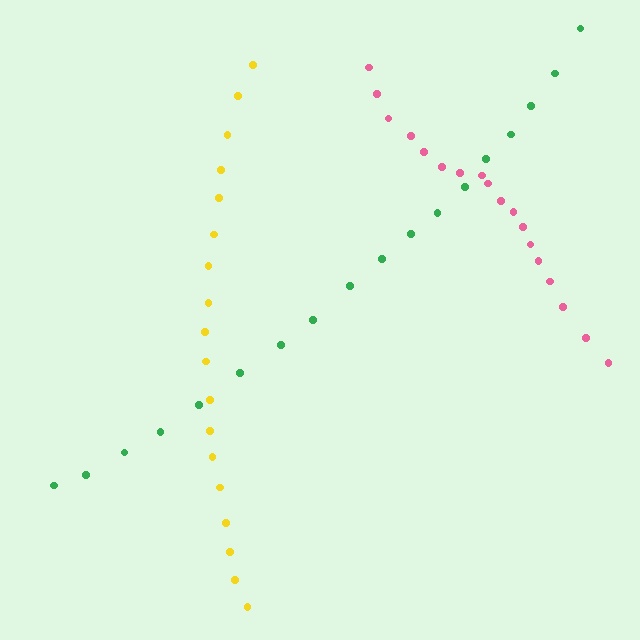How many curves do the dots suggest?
There are 3 distinct paths.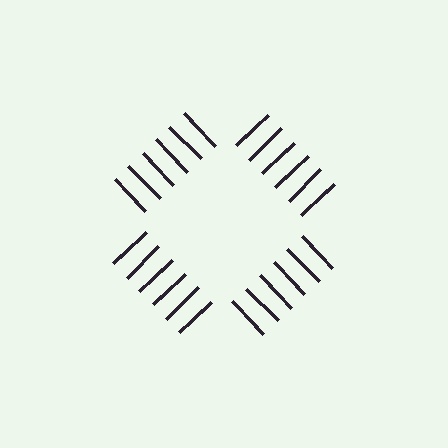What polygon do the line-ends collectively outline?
An illusory square — the line segments terminate on its edges but no continuous stroke is drawn.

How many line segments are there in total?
24 — 6 along each of the 4 edges.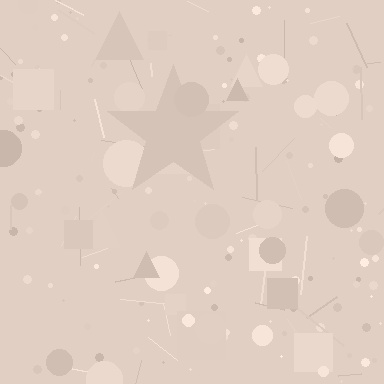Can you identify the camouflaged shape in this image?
The camouflaged shape is a star.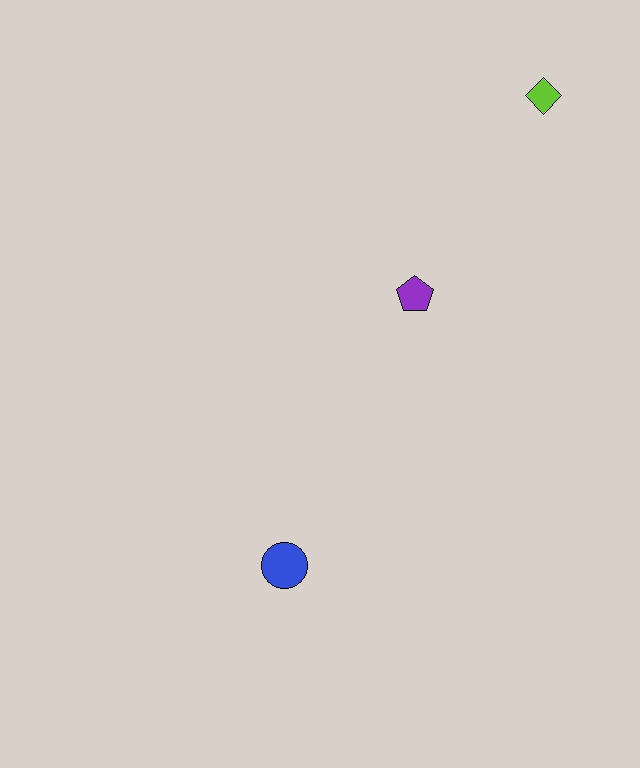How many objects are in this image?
There are 3 objects.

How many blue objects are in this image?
There is 1 blue object.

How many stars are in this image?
There are no stars.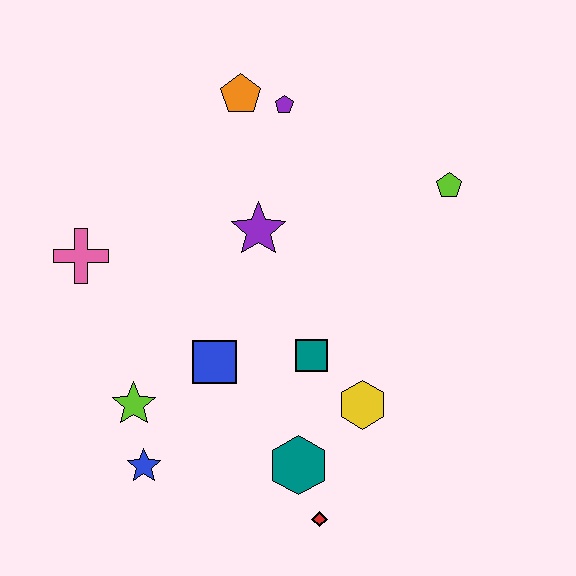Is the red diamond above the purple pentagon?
No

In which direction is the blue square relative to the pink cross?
The blue square is to the right of the pink cross.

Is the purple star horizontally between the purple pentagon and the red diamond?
No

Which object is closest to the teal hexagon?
The red diamond is closest to the teal hexagon.